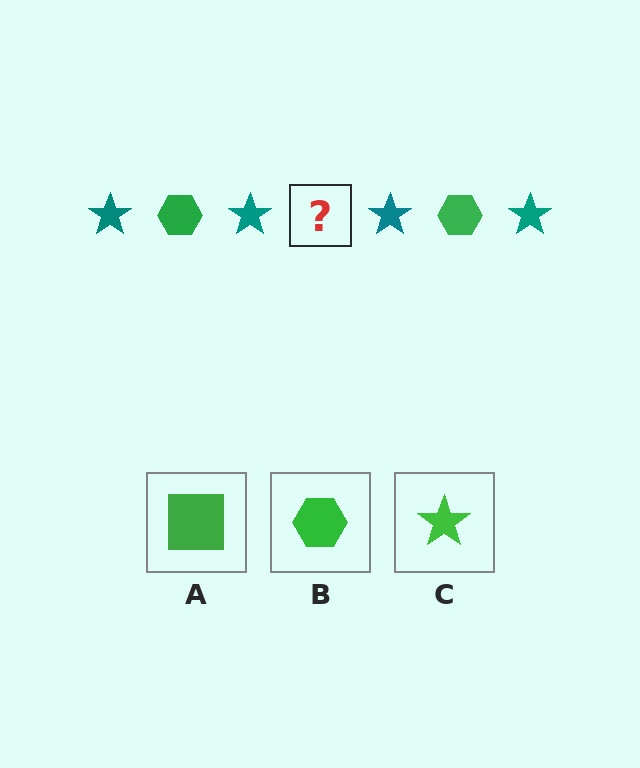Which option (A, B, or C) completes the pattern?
B.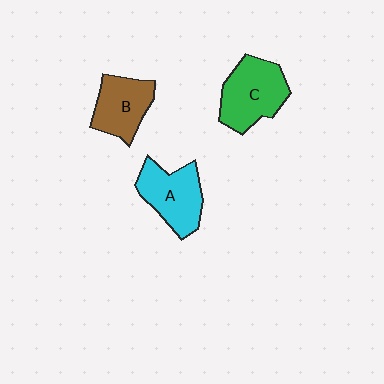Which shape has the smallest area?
Shape B (brown).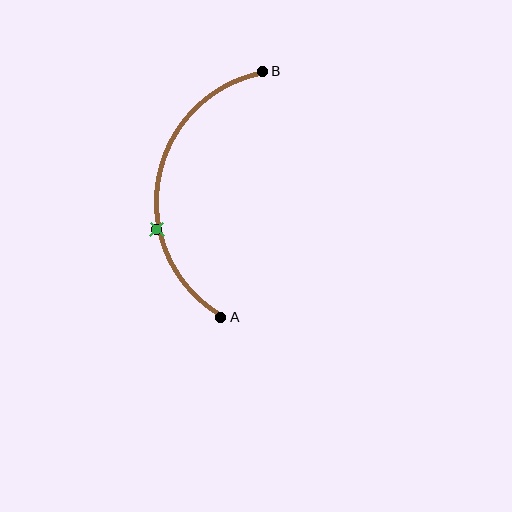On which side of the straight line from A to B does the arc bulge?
The arc bulges to the left of the straight line connecting A and B.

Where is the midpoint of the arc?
The arc midpoint is the point on the curve farthest from the straight line joining A and B. It sits to the left of that line.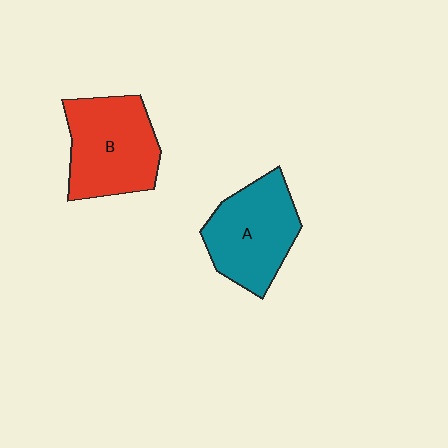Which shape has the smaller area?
Shape A (teal).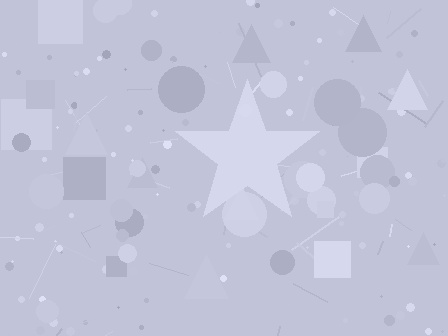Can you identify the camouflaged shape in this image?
The camouflaged shape is a star.